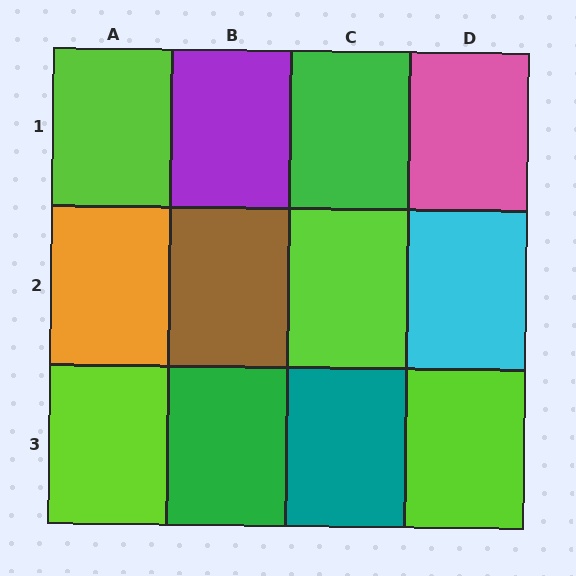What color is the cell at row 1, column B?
Purple.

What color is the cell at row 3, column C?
Teal.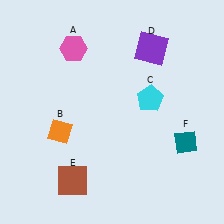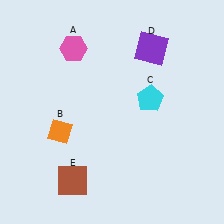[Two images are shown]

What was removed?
The teal diamond (F) was removed in Image 2.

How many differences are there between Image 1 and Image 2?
There is 1 difference between the two images.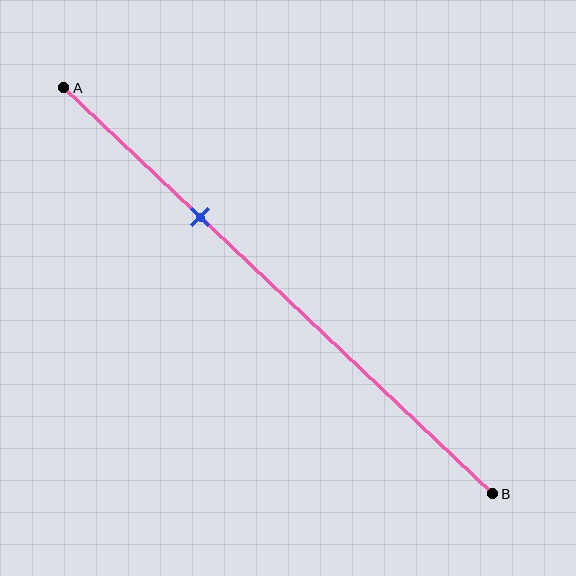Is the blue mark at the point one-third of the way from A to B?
Yes, the mark is approximately at the one-third point.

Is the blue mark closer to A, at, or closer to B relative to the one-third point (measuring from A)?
The blue mark is approximately at the one-third point of segment AB.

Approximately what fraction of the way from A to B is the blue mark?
The blue mark is approximately 30% of the way from A to B.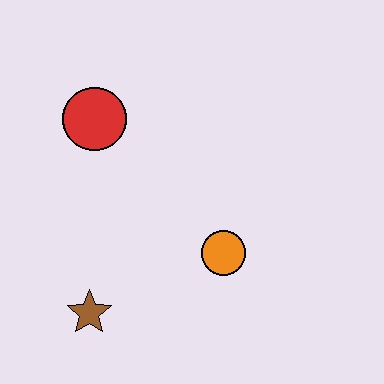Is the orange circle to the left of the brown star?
No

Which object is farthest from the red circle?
The brown star is farthest from the red circle.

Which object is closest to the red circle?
The orange circle is closest to the red circle.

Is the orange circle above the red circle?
No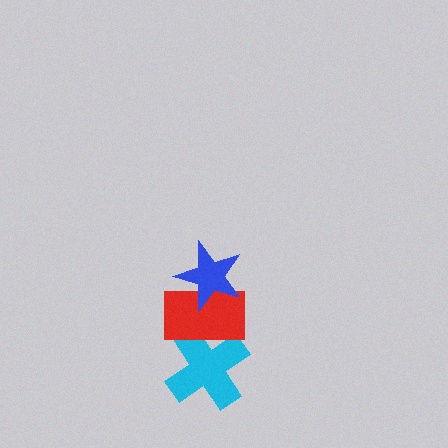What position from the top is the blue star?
The blue star is 1st from the top.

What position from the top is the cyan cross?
The cyan cross is 3rd from the top.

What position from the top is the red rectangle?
The red rectangle is 2nd from the top.